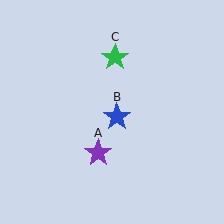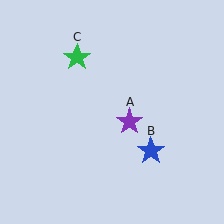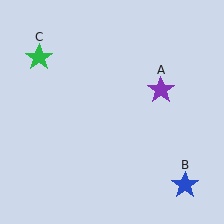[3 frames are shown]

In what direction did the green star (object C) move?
The green star (object C) moved left.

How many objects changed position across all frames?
3 objects changed position: purple star (object A), blue star (object B), green star (object C).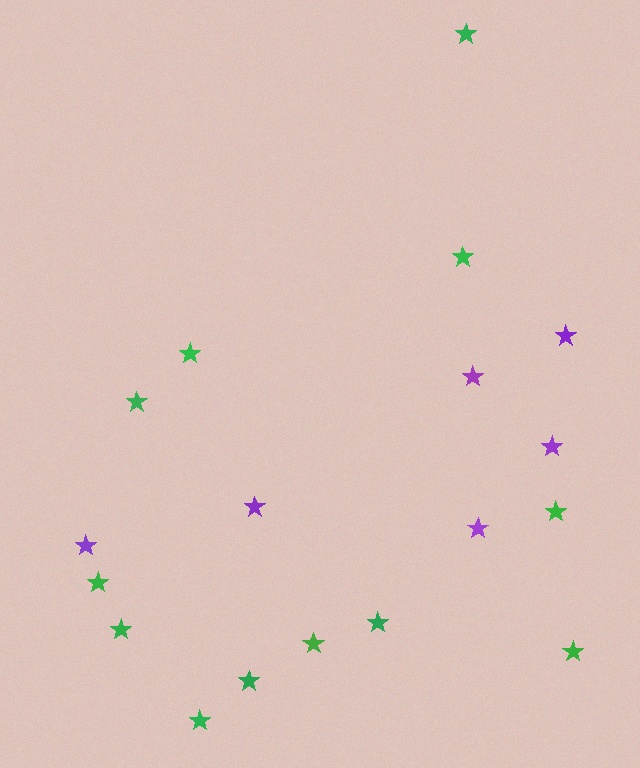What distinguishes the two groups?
There are 2 groups: one group of purple stars (6) and one group of green stars (12).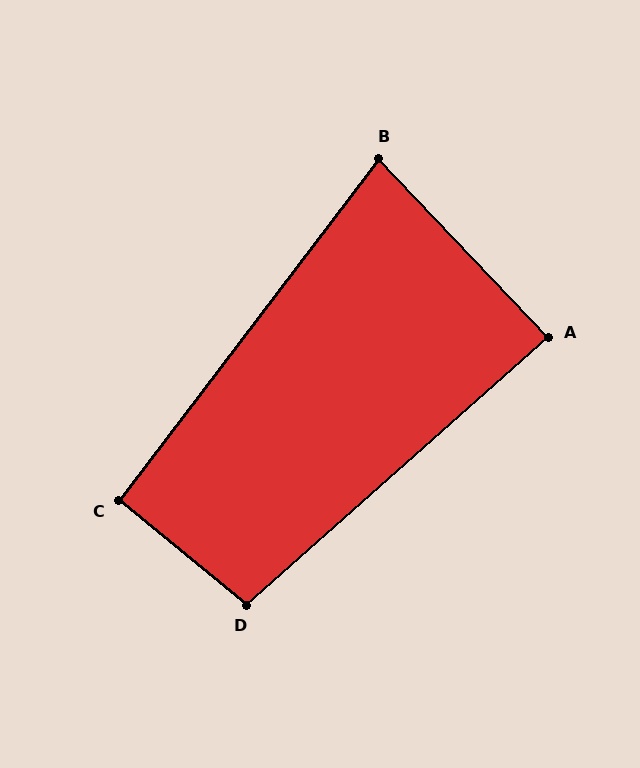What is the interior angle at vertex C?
Approximately 92 degrees (approximately right).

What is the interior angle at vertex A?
Approximately 88 degrees (approximately right).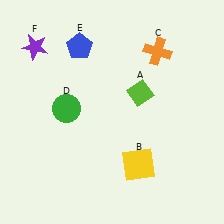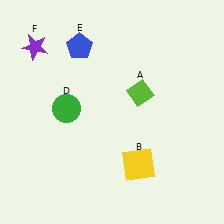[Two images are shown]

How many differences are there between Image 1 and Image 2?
There is 1 difference between the two images.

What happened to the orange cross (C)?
The orange cross (C) was removed in Image 2. It was in the top-right area of Image 1.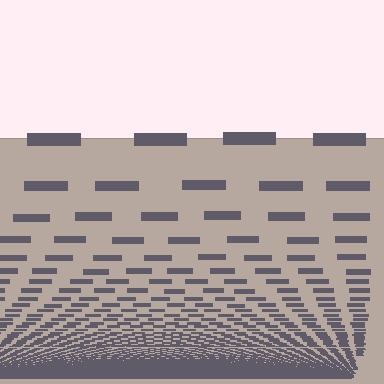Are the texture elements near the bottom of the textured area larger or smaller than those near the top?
Smaller. The gradient is inverted — elements near the bottom are smaller and denser.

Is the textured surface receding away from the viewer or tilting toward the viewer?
The surface appears to tilt toward the viewer. Texture elements get larger and sparser toward the top.